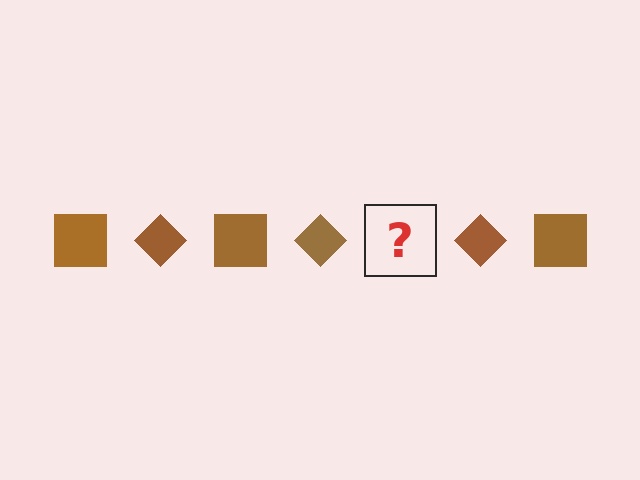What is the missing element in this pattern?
The missing element is a brown square.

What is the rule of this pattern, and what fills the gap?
The rule is that the pattern cycles through square, diamond shapes in brown. The gap should be filled with a brown square.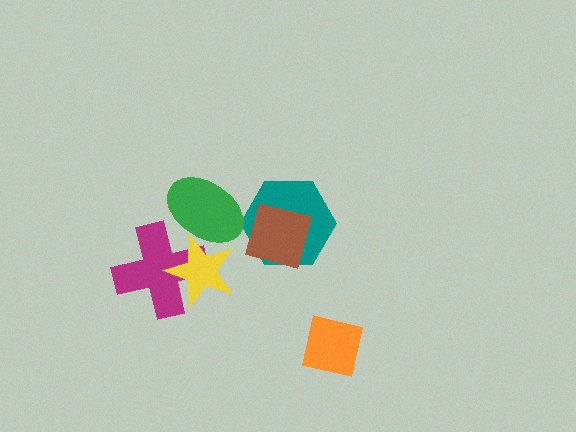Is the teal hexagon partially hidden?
Yes, it is partially covered by another shape.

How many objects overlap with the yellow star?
2 objects overlap with the yellow star.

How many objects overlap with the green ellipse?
2 objects overlap with the green ellipse.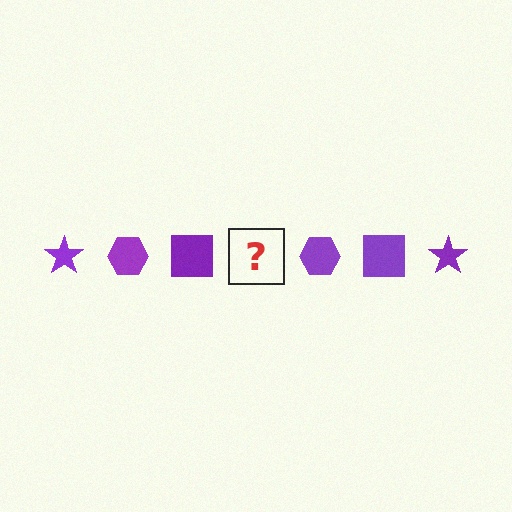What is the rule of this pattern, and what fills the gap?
The rule is that the pattern cycles through star, hexagon, square shapes in purple. The gap should be filled with a purple star.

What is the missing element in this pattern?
The missing element is a purple star.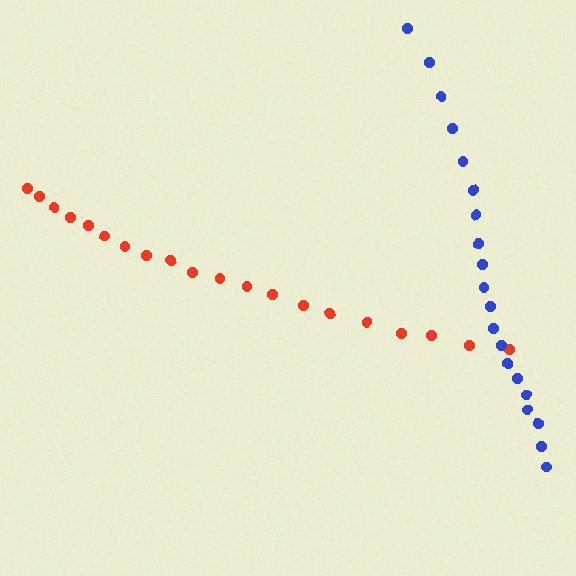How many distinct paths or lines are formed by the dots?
There are 2 distinct paths.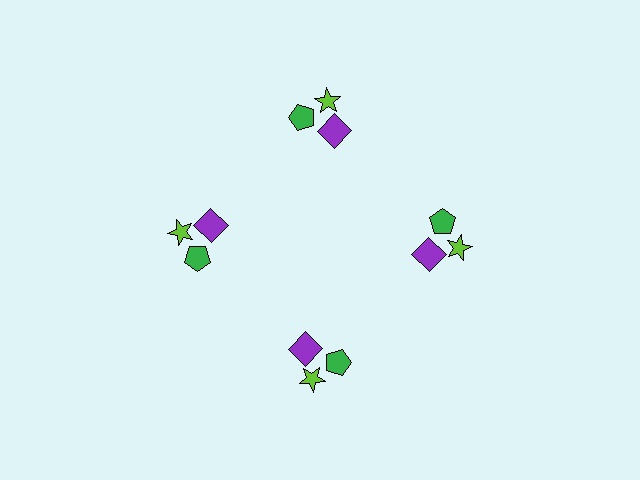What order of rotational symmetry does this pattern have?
This pattern has 4-fold rotational symmetry.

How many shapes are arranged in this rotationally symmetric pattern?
There are 12 shapes, arranged in 4 groups of 3.